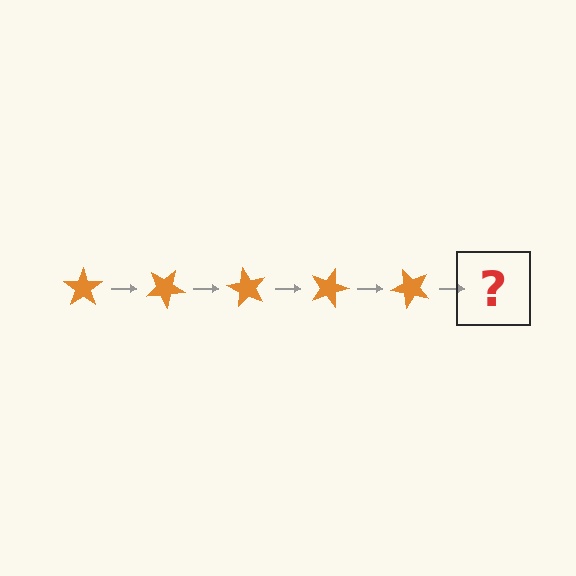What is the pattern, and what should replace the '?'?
The pattern is that the star rotates 30 degrees each step. The '?' should be an orange star rotated 150 degrees.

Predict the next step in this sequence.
The next step is an orange star rotated 150 degrees.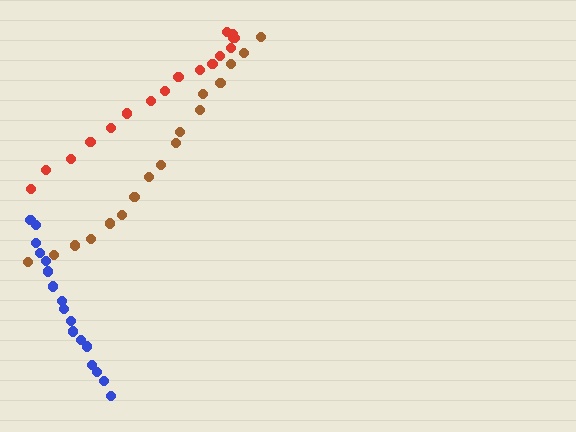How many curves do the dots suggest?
There are 3 distinct paths.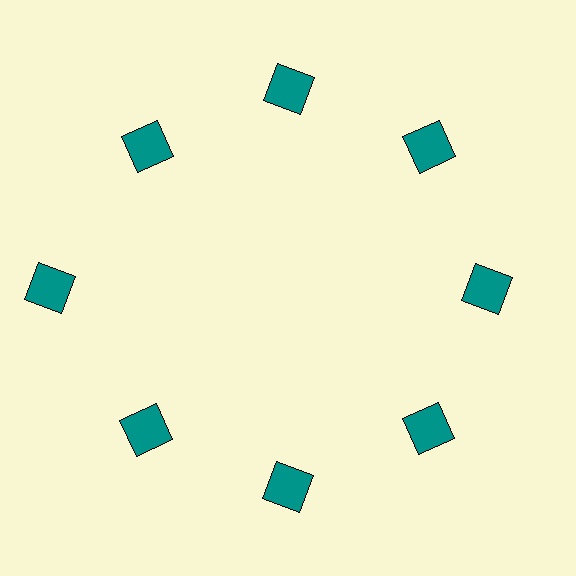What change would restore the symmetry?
The symmetry would be restored by moving it inward, back onto the ring so that all 8 squares sit at equal angles and equal distance from the center.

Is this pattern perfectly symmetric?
No. The 8 teal squares are arranged in a ring, but one element near the 9 o'clock position is pushed outward from the center, breaking the 8-fold rotational symmetry.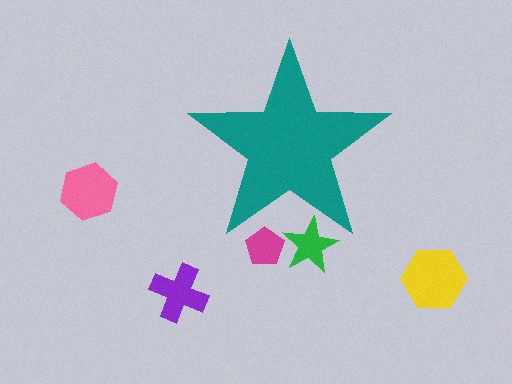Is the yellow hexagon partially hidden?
No, the yellow hexagon is fully visible.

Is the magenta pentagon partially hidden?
Yes, the magenta pentagon is partially hidden behind the teal star.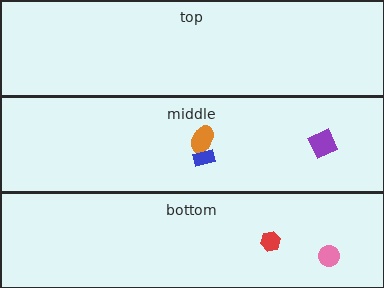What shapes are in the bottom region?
The red hexagon, the pink circle.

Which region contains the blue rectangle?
The middle region.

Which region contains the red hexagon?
The bottom region.